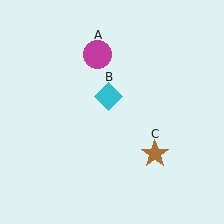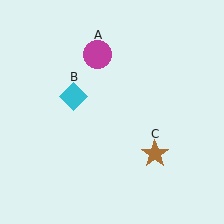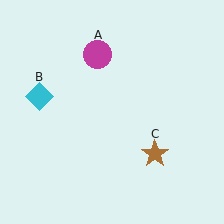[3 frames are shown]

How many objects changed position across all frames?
1 object changed position: cyan diamond (object B).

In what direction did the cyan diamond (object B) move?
The cyan diamond (object B) moved left.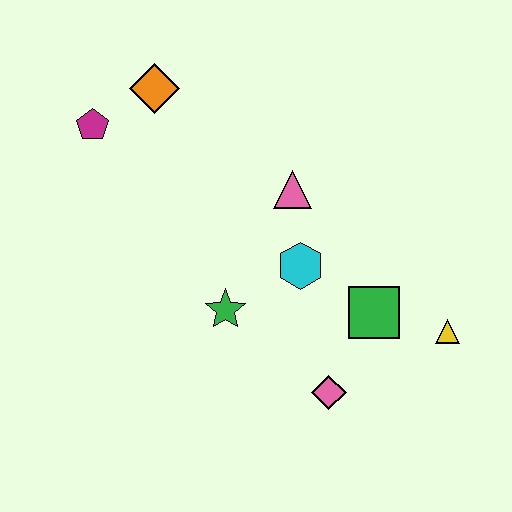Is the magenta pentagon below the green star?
No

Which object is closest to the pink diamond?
The green square is closest to the pink diamond.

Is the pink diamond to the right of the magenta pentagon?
Yes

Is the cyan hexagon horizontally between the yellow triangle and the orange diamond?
Yes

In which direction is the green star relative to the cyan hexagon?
The green star is to the left of the cyan hexagon.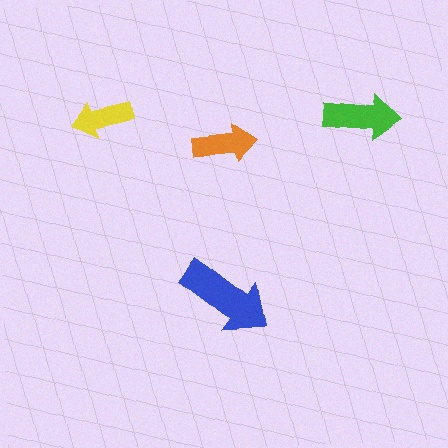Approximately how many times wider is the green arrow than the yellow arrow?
About 1.5 times wider.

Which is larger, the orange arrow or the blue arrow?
The blue one.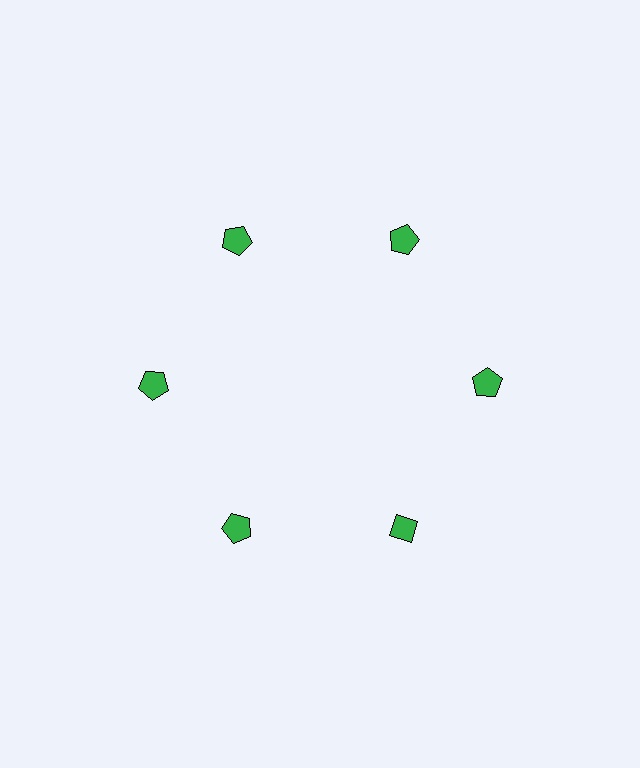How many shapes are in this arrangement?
There are 6 shapes arranged in a ring pattern.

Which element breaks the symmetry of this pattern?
The green diamond at roughly the 5 o'clock position breaks the symmetry. All other shapes are green pentagons.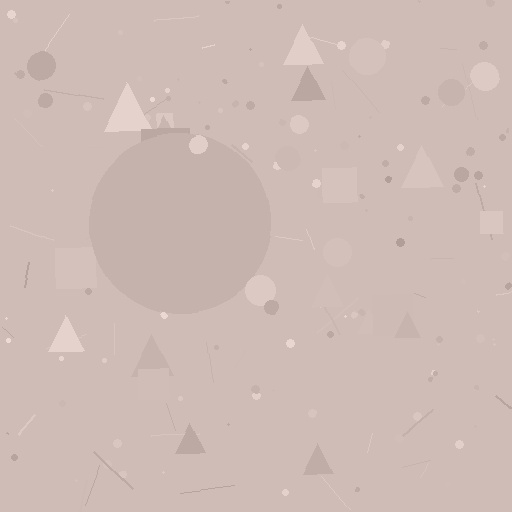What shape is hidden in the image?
A circle is hidden in the image.